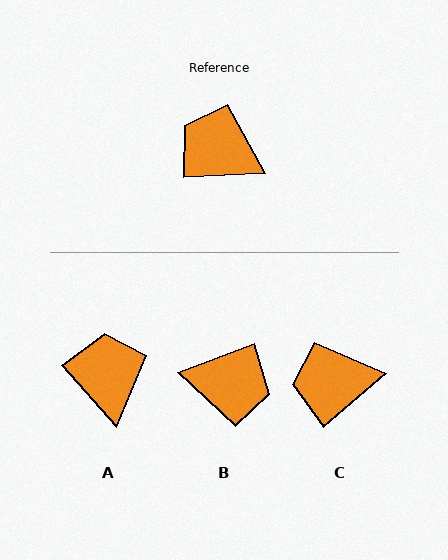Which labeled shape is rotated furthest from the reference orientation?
B, about 163 degrees away.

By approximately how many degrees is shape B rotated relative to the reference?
Approximately 163 degrees clockwise.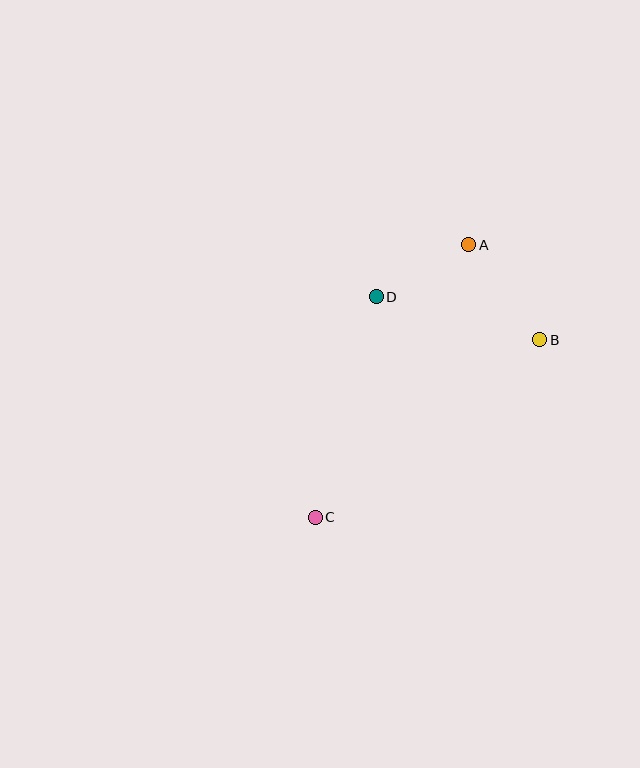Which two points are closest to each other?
Points A and D are closest to each other.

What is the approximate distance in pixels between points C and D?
The distance between C and D is approximately 228 pixels.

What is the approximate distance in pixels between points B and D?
The distance between B and D is approximately 169 pixels.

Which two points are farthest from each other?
Points A and C are farthest from each other.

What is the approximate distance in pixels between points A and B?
The distance between A and B is approximately 118 pixels.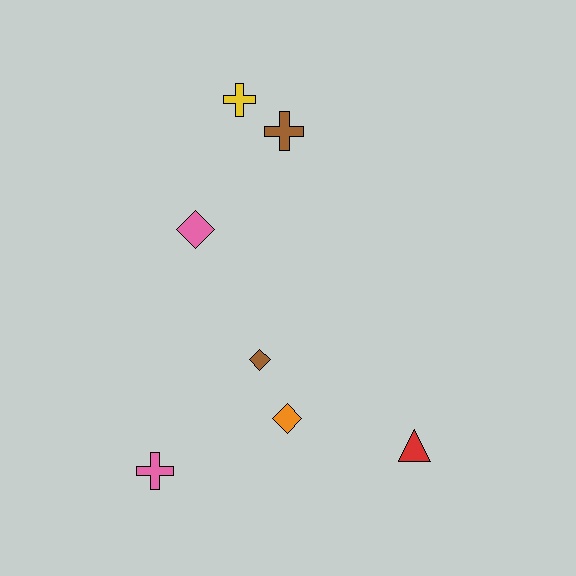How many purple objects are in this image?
There are no purple objects.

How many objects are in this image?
There are 7 objects.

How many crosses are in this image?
There are 3 crosses.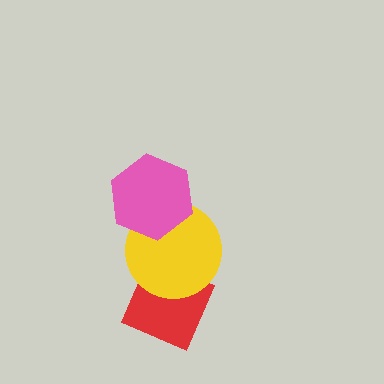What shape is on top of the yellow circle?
The pink hexagon is on top of the yellow circle.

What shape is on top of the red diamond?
The yellow circle is on top of the red diamond.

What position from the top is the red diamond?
The red diamond is 3rd from the top.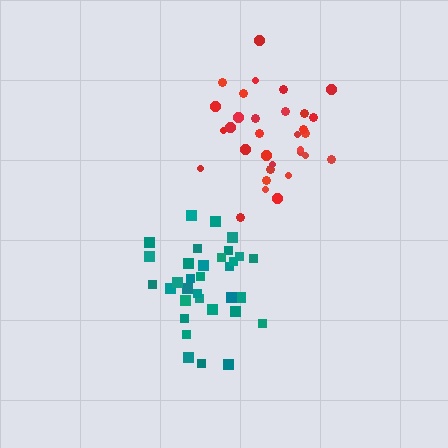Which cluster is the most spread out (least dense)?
Red.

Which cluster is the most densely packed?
Teal.